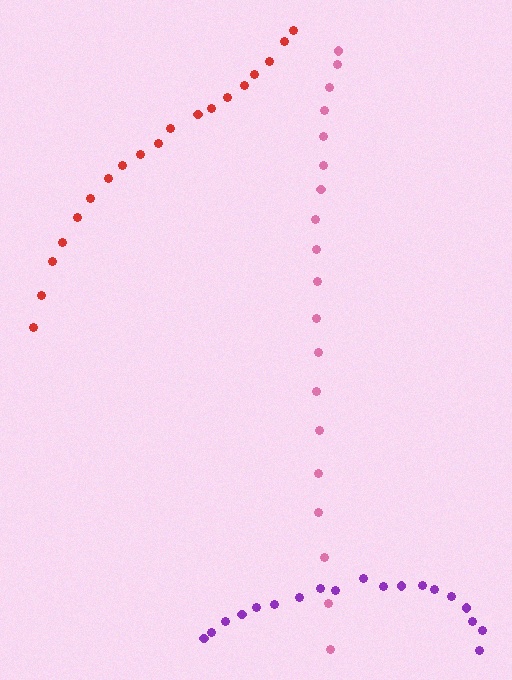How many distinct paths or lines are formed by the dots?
There are 3 distinct paths.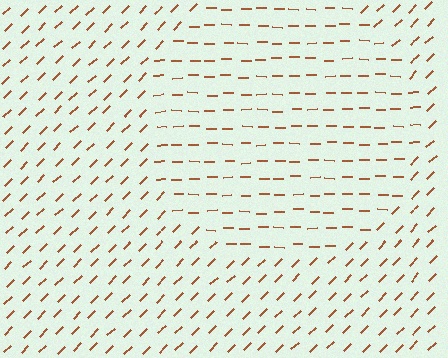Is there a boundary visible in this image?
Yes, there is a texture boundary formed by a change in line orientation.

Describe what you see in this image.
The image is filled with small brown line segments. A circle region in the image has lines oriented differently from the surrounding lines, creating a visible texture boundary.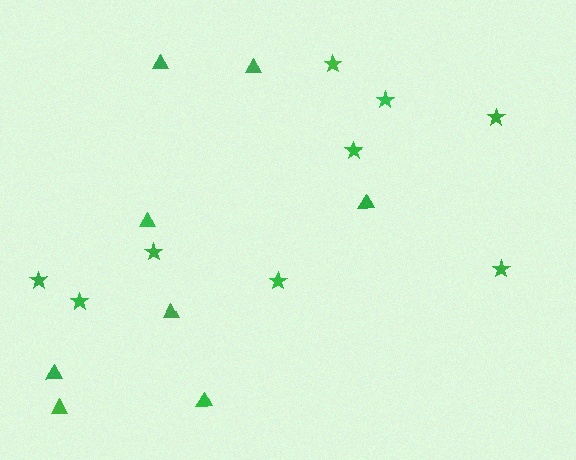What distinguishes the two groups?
There are 2 groups: one group of triangles (8) and one group of stars (9).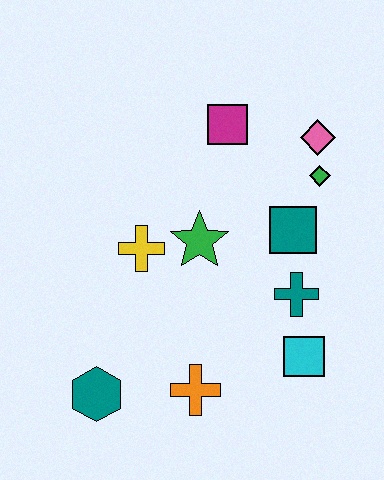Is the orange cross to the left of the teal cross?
Yes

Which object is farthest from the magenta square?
The teal hexagon is farthest from the magenta square.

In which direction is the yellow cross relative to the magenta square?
The yellow cross is below the magenta square.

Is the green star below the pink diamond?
Yes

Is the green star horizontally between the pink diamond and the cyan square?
No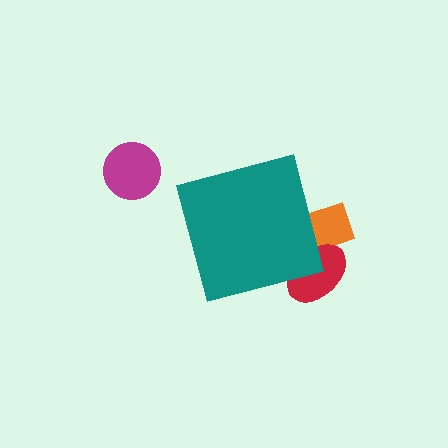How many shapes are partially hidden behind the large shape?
2 shapes are partially hidden.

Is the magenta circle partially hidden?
No, the magenta circle is fully visible.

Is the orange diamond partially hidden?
Yes, the orange diamond is partially hidden behind the teal square.